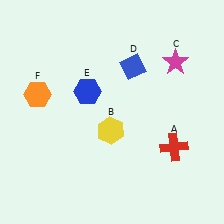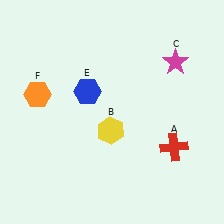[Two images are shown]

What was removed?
The blue diamond (D) was removed in Image 2.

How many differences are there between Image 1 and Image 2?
There is 1 difference between the two images.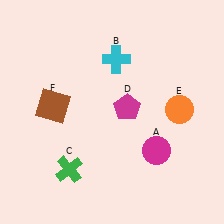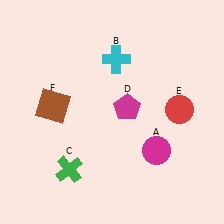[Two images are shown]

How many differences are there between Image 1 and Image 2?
There is 1 difference between the two images.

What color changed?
The circle (E) changed from orange in Image 1 to red in Image 2.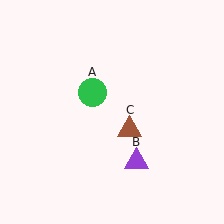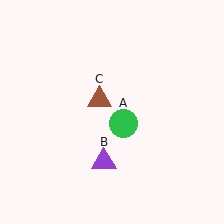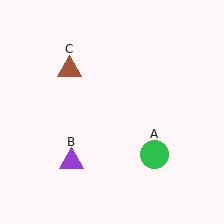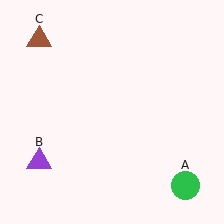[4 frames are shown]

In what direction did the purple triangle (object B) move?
The purple triangle (object B) moved left.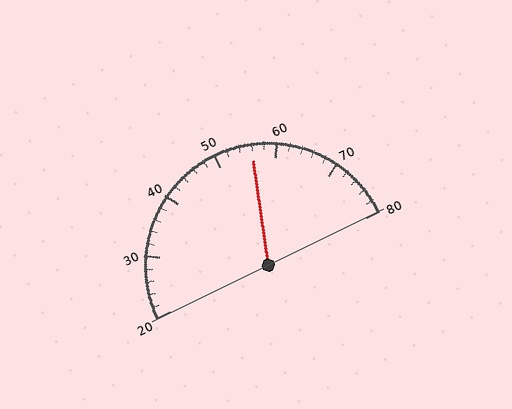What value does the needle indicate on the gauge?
The needle indicates approximately 56.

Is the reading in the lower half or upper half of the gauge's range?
The reading is in the upper half of the range (20 to 80).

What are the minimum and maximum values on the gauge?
The gauge ranges from 20 to 80.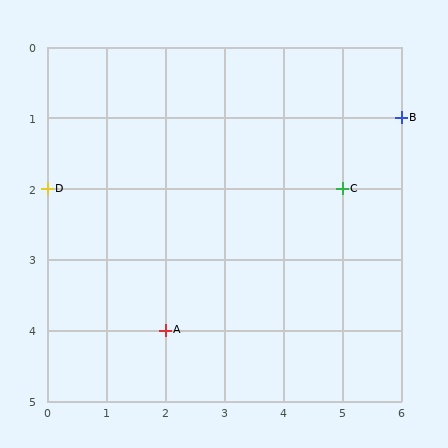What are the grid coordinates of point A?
Point A is at grid coordinates (2, 4).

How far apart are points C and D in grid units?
Points C and D are 5 columns apart.